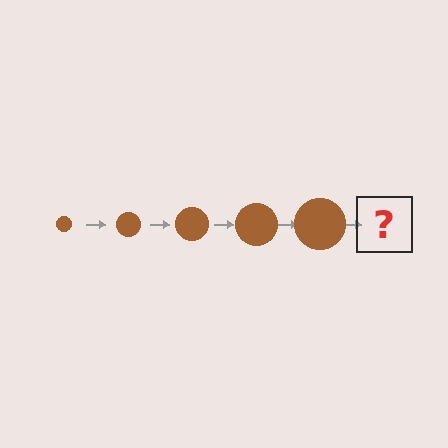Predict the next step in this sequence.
The next step is a brown circle, larger than the previous one.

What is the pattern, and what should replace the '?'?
The pattern is that the circle gets progressively larger each step. The '?' should be a brown circle, larger than the previous one.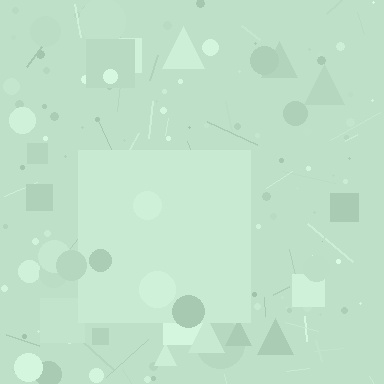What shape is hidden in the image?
A square is hidden in the image.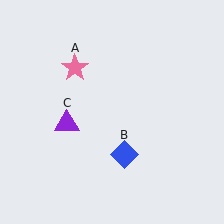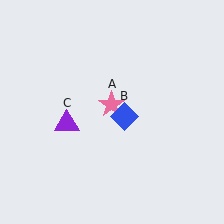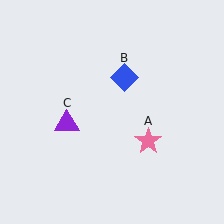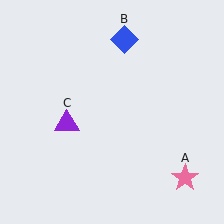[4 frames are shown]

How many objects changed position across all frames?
2 objects changed position: pink star (object A), blue diamond (object B).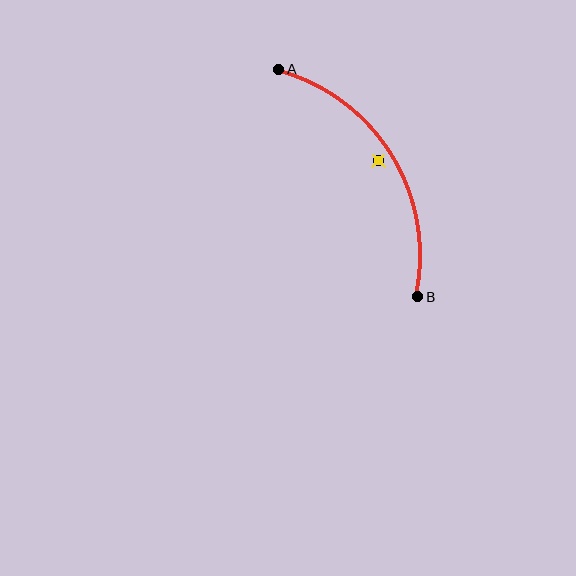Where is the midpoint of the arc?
The arc midpoint is the point on the curve farthest from the straight line joining A and B. It sits to the right of that line.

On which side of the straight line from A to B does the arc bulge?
The arc bulges to the right of the straight line connecting A and B.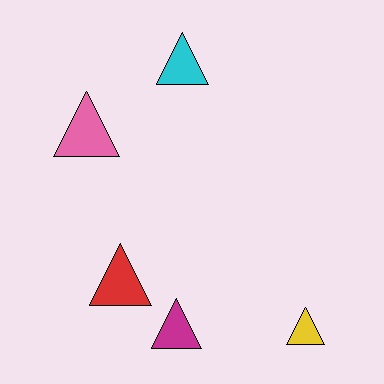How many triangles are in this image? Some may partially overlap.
There are 5 triangles.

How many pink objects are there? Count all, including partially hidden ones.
There is 1 pink object.